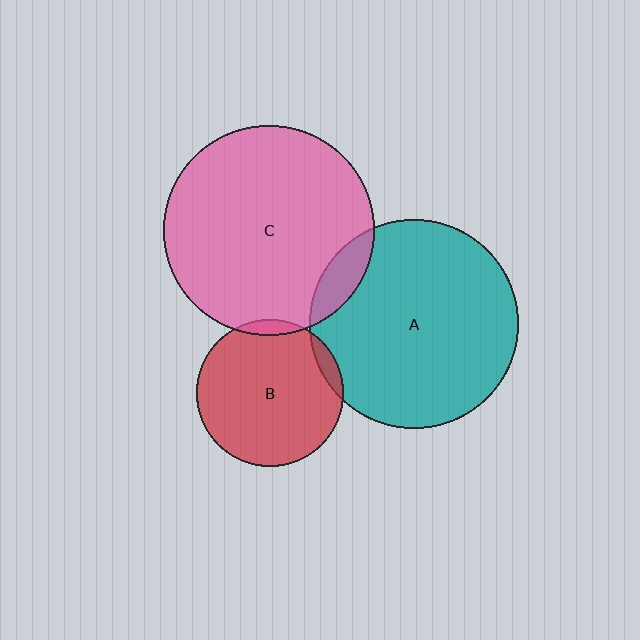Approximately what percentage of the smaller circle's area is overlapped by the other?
Approximately 5%.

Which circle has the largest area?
Circle C (pink).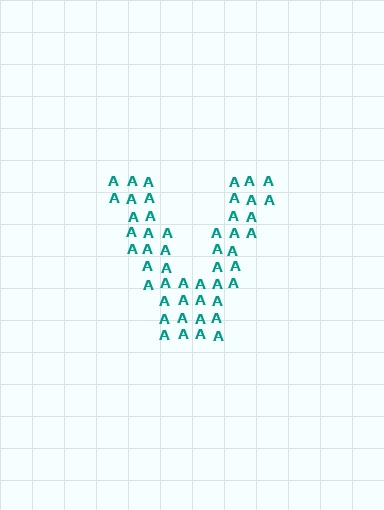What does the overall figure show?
The overall figure shows the letter V.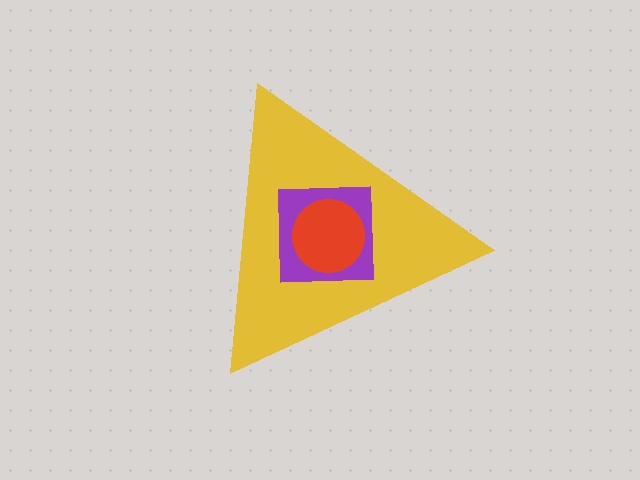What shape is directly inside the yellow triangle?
The purple square.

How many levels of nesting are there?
3.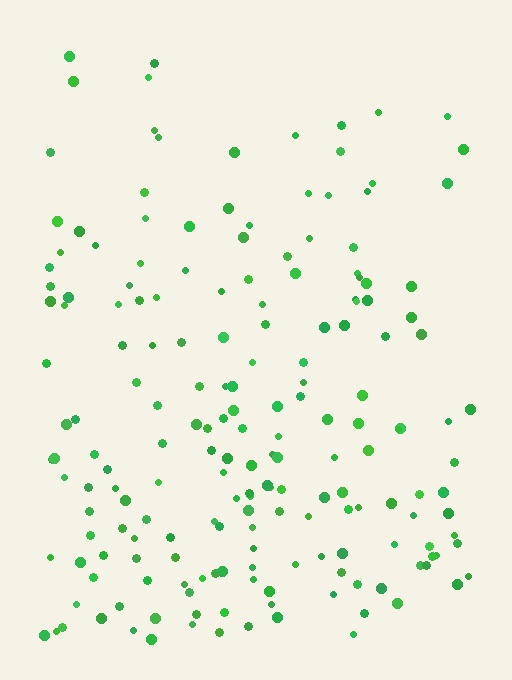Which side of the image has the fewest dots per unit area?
The top.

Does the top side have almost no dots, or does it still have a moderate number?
Still a moderate number, just noticeably fewer than the bottom.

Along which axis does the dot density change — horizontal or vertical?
Vertical.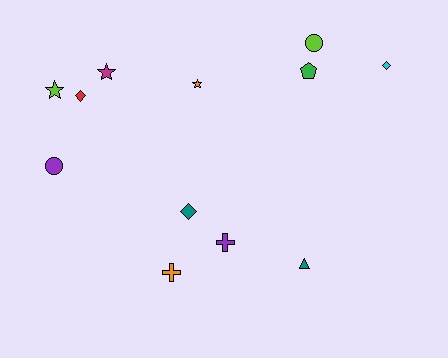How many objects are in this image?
There are 12 objects.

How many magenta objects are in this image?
There is 1 magenta object.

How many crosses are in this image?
There are 2 crosses.